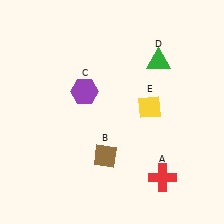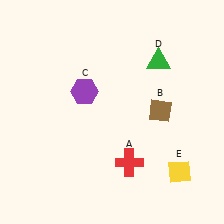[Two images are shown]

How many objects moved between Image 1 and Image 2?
3 objects moved between the two images.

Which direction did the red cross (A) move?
The red cross (A) moved left.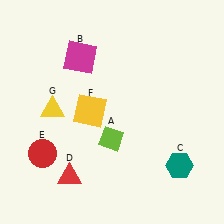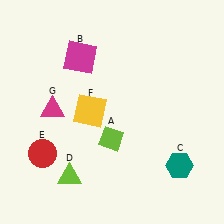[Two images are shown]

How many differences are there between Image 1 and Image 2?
There are 2 differences between the two images.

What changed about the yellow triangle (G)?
In Image 1, G is yellow. In Image 2, it changed to magenta.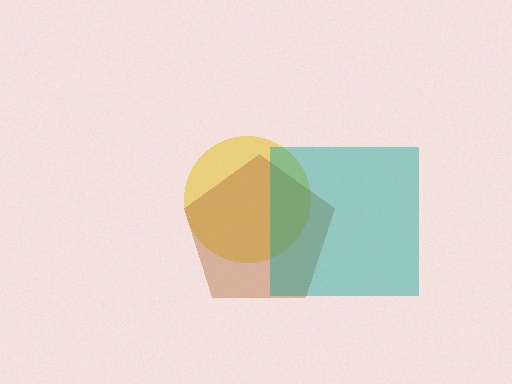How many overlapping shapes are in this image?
There are 3 overlapping shapes in the image.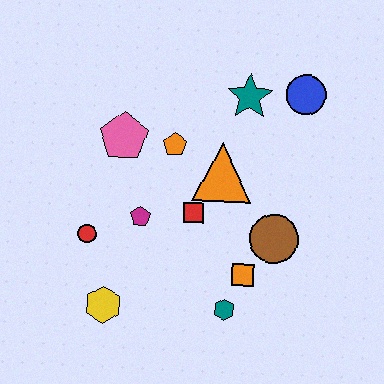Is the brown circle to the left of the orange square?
No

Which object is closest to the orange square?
The teal hexagon is closest to the orange square.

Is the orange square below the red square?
Yes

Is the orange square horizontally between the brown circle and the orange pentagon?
Yes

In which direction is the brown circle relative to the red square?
The brown circle is to the right of the red square.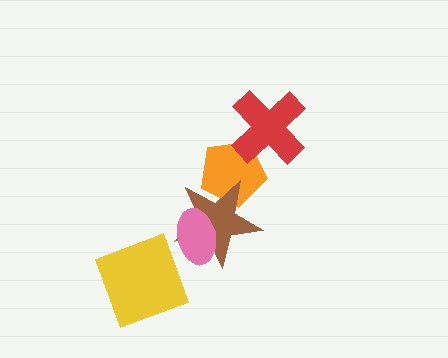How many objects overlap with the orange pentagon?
2 objects overlap with the orange pentagon.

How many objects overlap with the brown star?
2 objects overlap with the brown star.